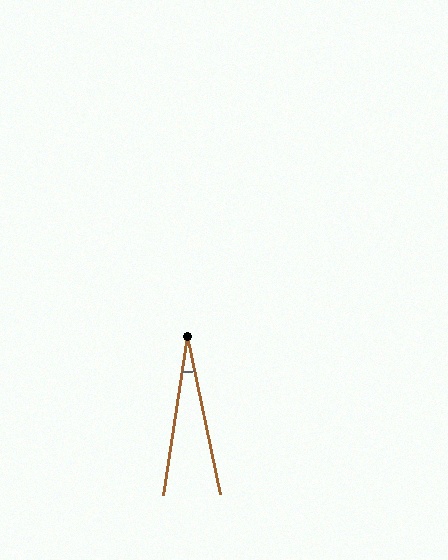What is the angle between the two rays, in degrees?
Approximately 20 degrees.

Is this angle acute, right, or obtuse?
It is acute.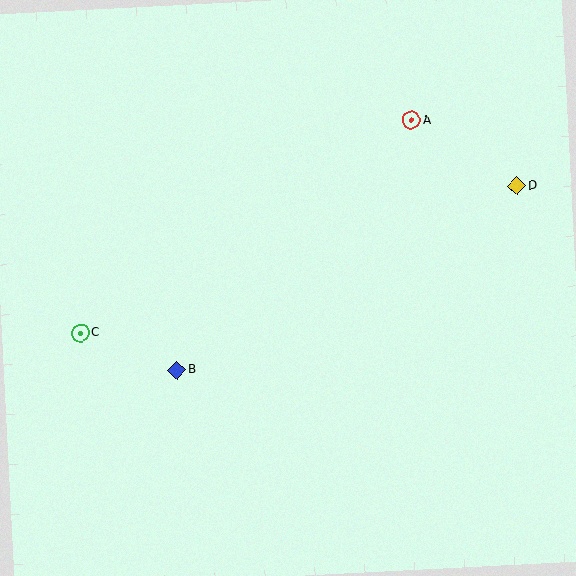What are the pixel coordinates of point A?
Point A is at (411, 120).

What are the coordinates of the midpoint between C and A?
The midpoint between C and A is at (246, 227).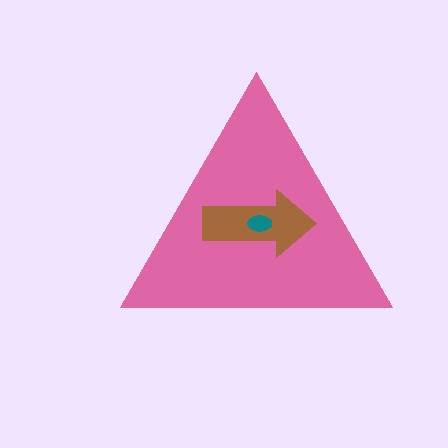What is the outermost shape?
The pink triangle.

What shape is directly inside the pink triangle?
The brown arrow.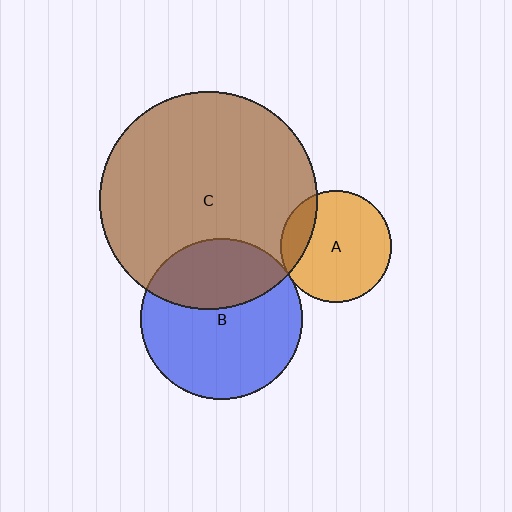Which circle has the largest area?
Circle C (brown).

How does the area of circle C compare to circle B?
Approximately 1.8 times.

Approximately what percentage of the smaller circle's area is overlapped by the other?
Approximately 5%.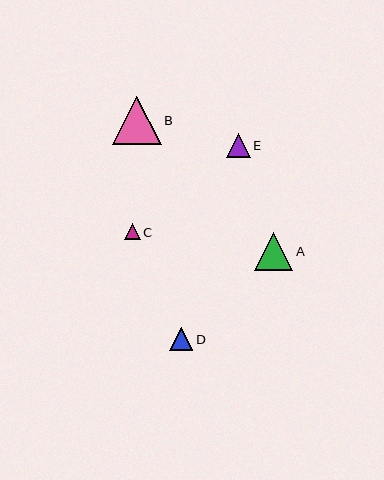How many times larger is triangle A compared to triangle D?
Triangle A is approximately 1.7 times the size of triangle D.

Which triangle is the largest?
Triangle B is the largest with a size of approximately 48 pixels.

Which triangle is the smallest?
Triangle C is the smallest with a size of approximately 16 pixels.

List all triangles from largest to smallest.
From largest to smallest: B, A, E, D, C.